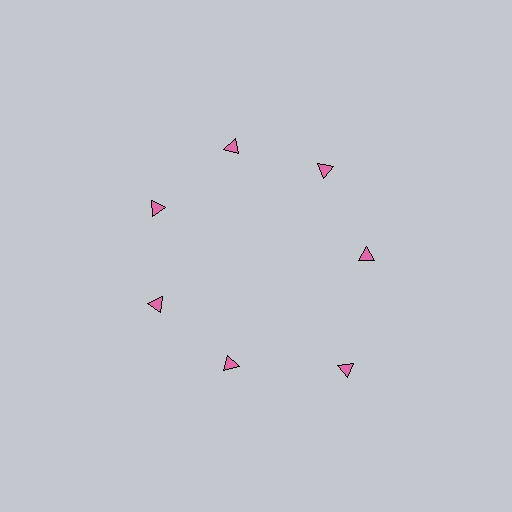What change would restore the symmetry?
The symmetry would be restored by moving it inward, back onto the ring so that all 7 triangles sit at equal angles and equal distance from the center.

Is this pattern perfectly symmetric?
No. The 7 pink triangles are arranged in a ring, but one element near the 5 o'clock position is pushed outward from the center, breaking the 7-fold rotational symmetry.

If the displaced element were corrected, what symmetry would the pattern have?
It would have 7-fold rotational symmetry — the pattern would map onto itself every 51 degrees.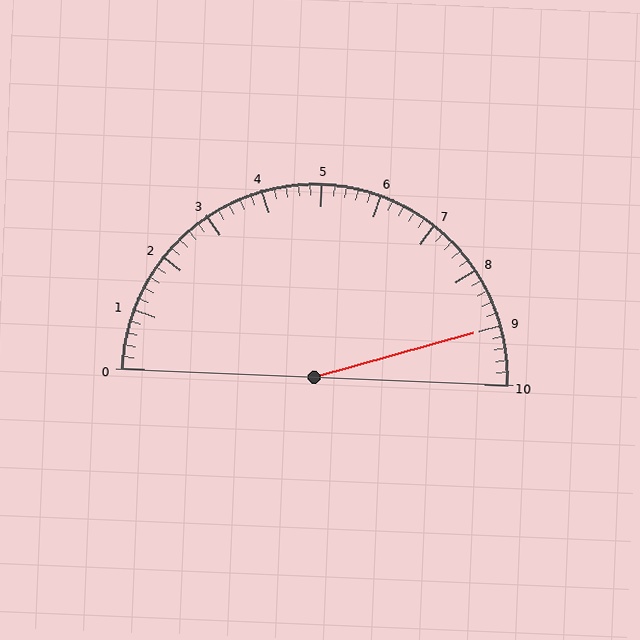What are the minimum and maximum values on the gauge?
The gauge ranges from 0 to 10.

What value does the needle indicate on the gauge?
The needle indicates approximately 9.0.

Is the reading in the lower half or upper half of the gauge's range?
The reading is in the upper half of the range (0 to 10).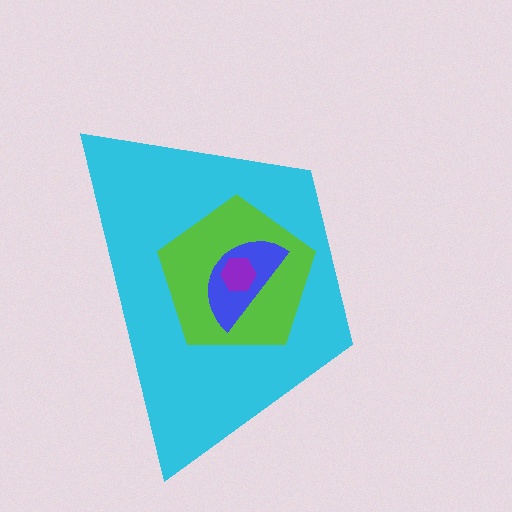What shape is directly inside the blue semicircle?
The purple hexagon.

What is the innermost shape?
The purple hexagon.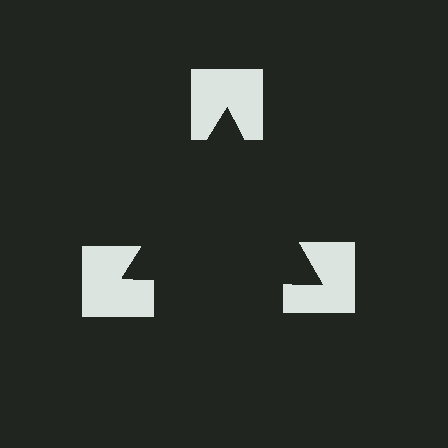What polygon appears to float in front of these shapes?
An illusory triangle — its edges are inferred from the aligned wedge cuts in the notched squares, not physically drawn.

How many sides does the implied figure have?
3 sides.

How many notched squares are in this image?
There are 3 — one at each vertex of the illusory triangle.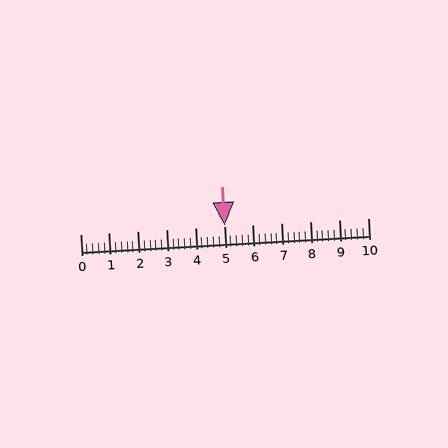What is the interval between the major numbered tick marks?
The major tick marks are spaced 1 units apart.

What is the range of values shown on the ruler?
The ruler shows values from 0 to 10.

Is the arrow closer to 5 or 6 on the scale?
The arrow is closer to 5.